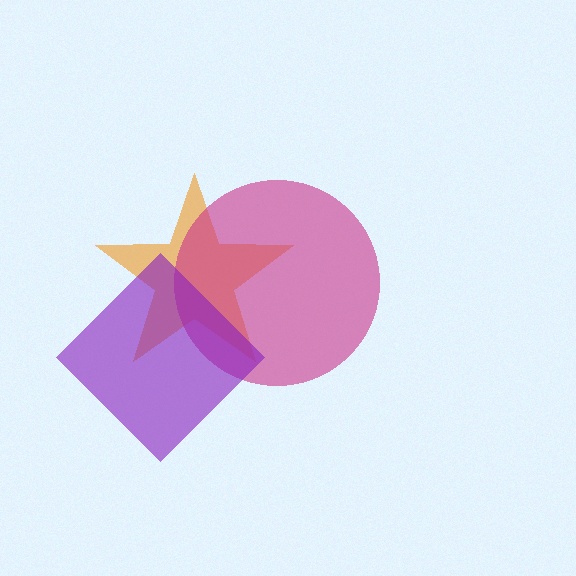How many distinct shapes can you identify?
There are 3 distinct shapes: an orange star, a magenta circle, a purple diamond.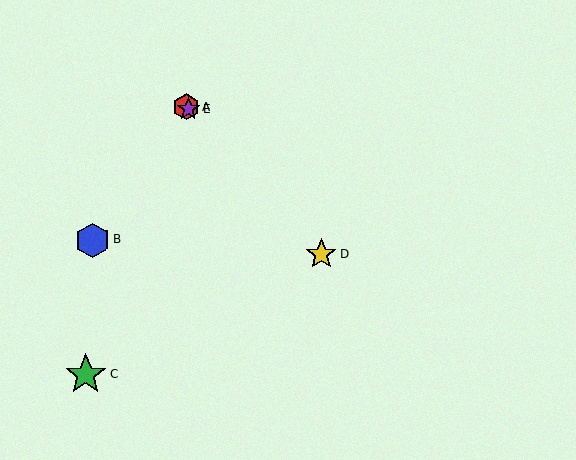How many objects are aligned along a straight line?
3 objects (A, D, E) are aligned along a straight line.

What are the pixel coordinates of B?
Object B is at (93, 240).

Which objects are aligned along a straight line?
Objects A, D, E are aligned along a straight line.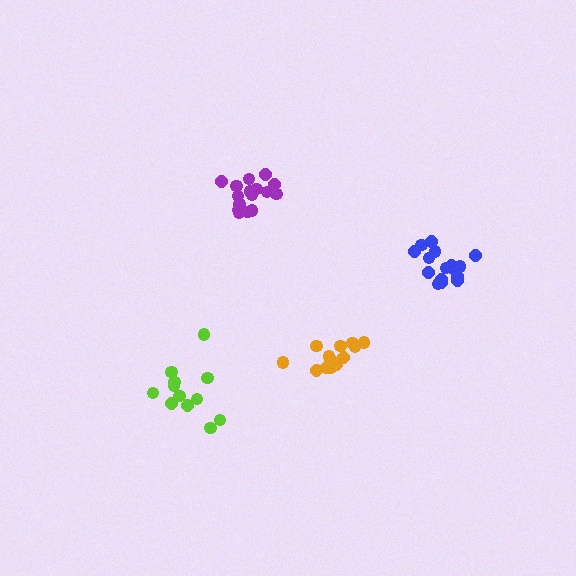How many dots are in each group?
Group 1: 13 dots, Group 2: 12 dots, Group 3: 16 dots, Group 4: 16 dots (57 total).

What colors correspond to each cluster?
The clusters are colored: orange, lime, purple, blue.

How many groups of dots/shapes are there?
There are 4 groups.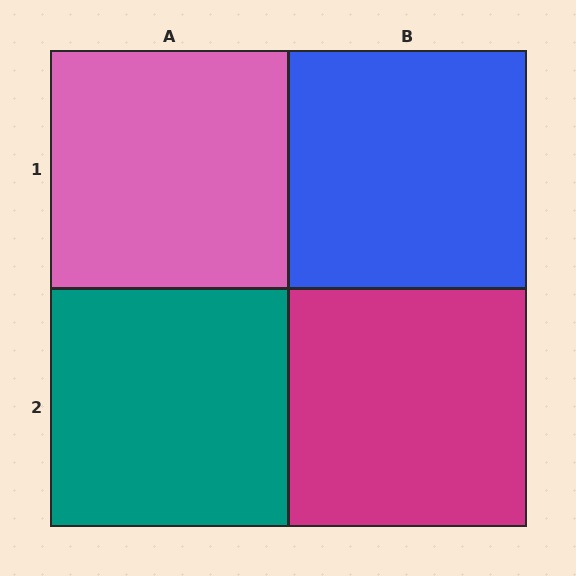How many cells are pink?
1 cell is pink.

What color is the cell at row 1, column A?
Pink.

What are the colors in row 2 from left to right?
Teal, magenta.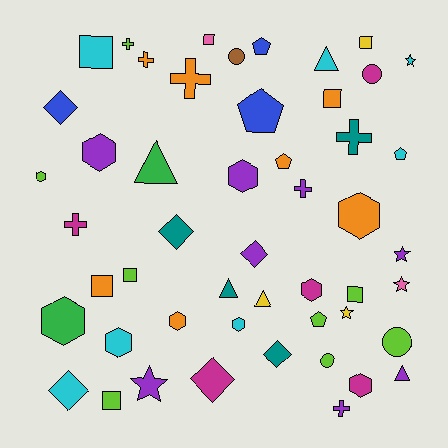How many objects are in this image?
There are 50 objects.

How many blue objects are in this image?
There are 3 blue objects.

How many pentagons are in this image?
There are 5 pentagons.